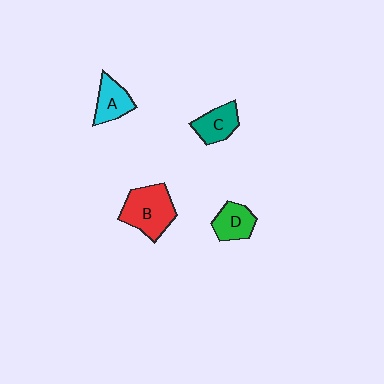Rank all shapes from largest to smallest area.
From largest to smallest: B (red), A (cyan), D (green), C (teal).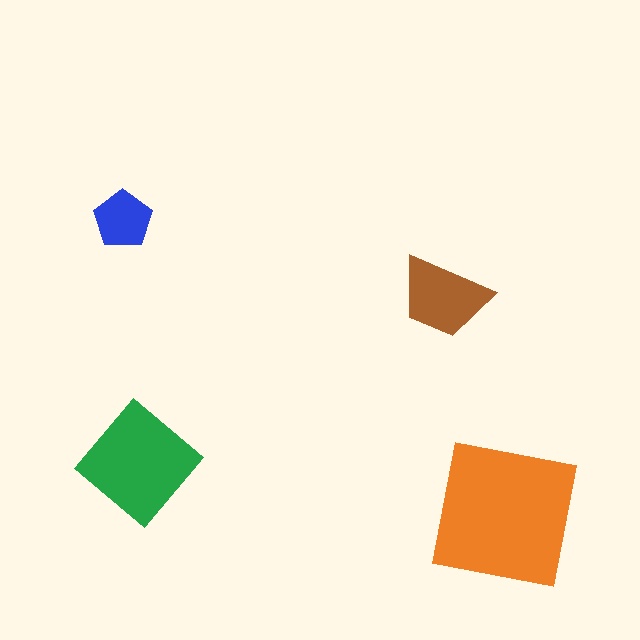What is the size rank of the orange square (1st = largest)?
1st.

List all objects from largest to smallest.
The orange square, the green diamond, the brown trapezoid, the blue pentagon.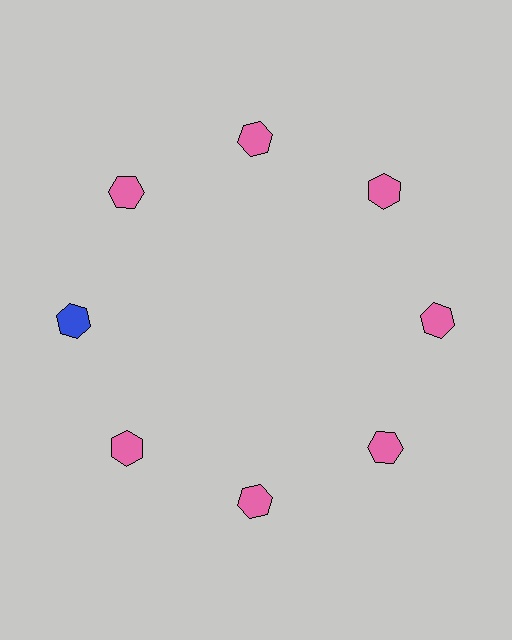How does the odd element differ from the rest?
It has a different color: blue instead of pink.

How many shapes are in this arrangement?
There are 8 shapes arranged in a ring pattern.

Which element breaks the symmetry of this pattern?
The blue hexagon at roughly the 9 o'clock position breaks the symmetry. All other shapes are pink hexagons.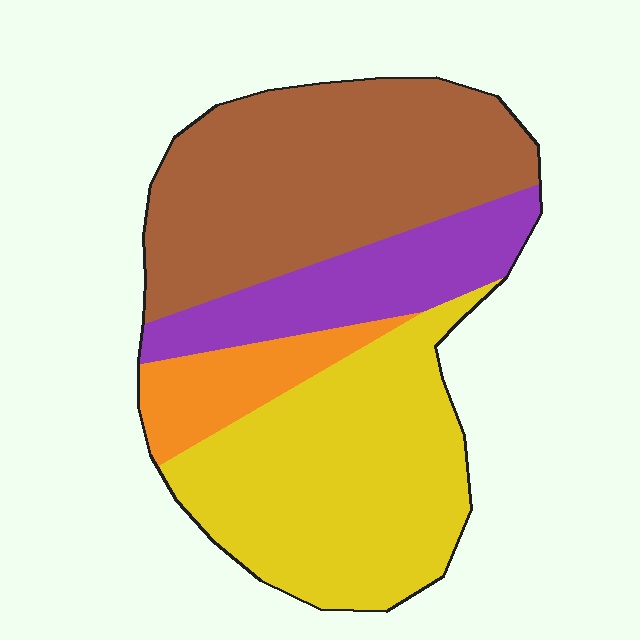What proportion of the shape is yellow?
Yellow takes up between a third and a half of the shape.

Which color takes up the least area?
Orange, at roughly 10%.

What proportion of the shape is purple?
Purple takes up about one sixth (1/6) of the shape.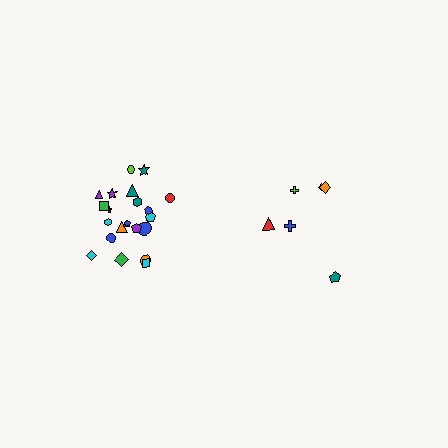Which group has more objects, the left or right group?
The left group.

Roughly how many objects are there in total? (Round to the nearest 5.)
Roughly 30 objects in total.